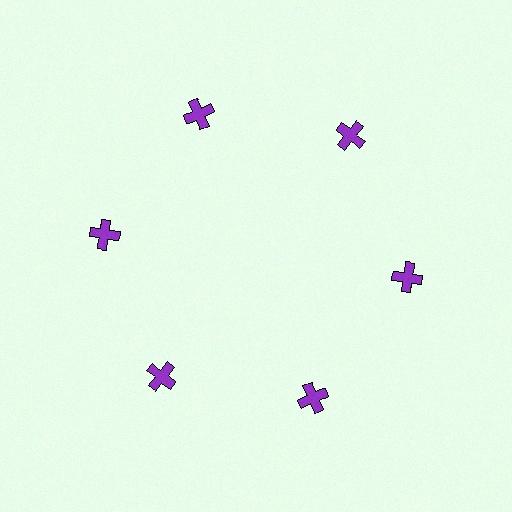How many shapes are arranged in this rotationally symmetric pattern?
There are 6 shapes, arranged in 6 groups of 1.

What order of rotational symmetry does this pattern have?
This pattern has 6-fold rotational symmetry.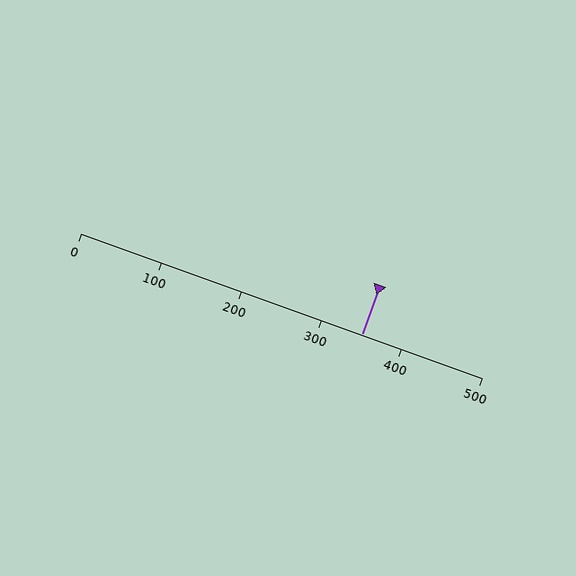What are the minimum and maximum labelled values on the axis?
The axis runs from 0 to 500.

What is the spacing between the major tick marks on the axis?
The major ticks are spaced 100 apart.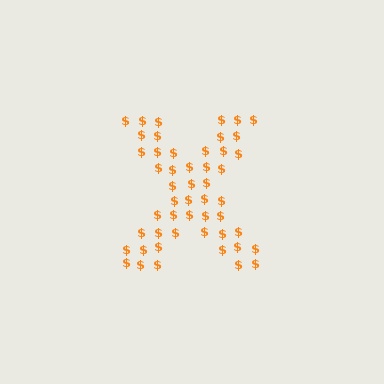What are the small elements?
The small elements are dollar signs.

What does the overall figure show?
The overall figure shows the letter X.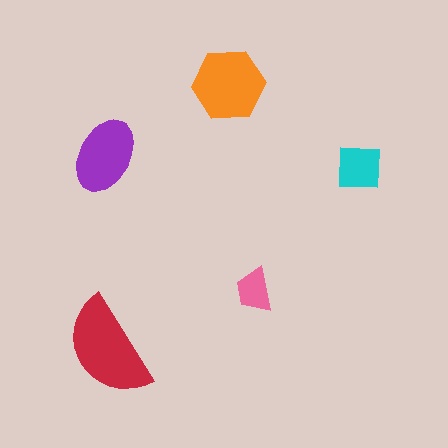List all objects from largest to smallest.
The red semicircle, the orange hexagon, the purple ellipse, the cyan square, the pink trapezoid.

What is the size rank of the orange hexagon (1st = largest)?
2nd.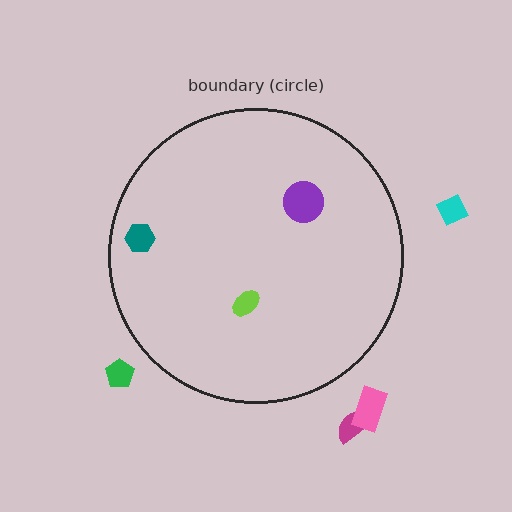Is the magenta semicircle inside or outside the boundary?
Outside.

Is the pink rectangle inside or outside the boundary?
Outside.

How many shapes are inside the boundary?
3 inside, 4 outside.